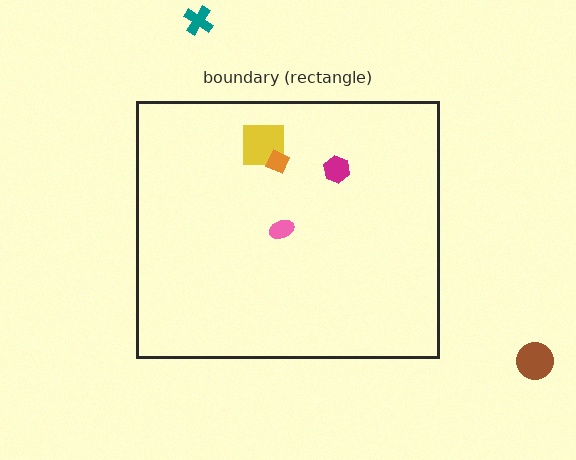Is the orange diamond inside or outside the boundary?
Inside.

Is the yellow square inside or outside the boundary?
Inside.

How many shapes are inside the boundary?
4 inside, 2 outside.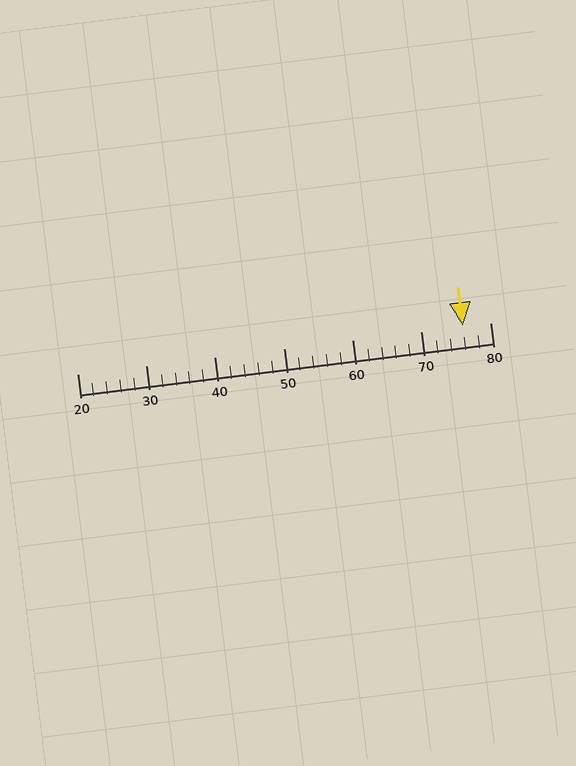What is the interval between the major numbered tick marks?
The major tick marks are spaced 10 units apart.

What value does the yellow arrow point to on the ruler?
The yellow arrow points to approximately 76.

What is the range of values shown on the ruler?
The ruler shows values from 20 to 80.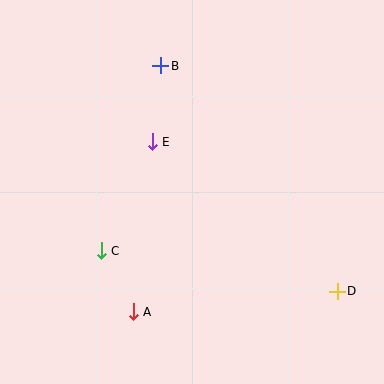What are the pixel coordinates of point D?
Point D is at (337, 291).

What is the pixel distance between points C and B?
The distance between C and B is 194 pixels.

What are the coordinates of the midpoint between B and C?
The midpoint between B and C is at (131, 158).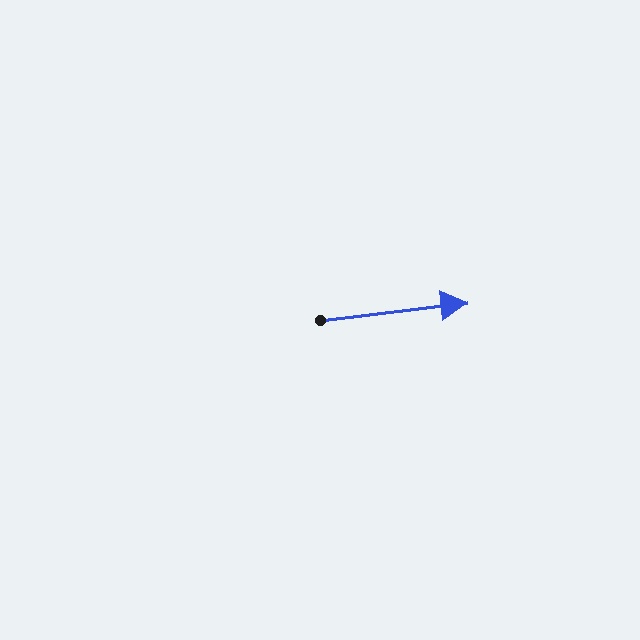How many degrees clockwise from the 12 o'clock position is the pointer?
Approximately 83 degrees.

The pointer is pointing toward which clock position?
Roughly 3 o'clock.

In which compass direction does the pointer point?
East.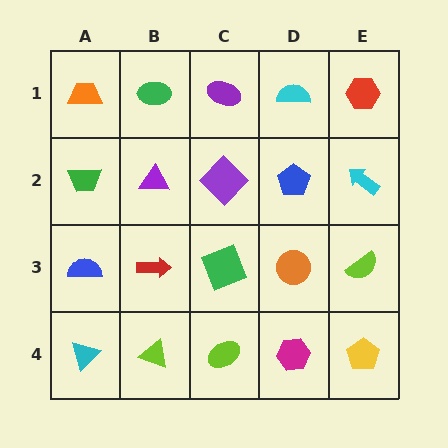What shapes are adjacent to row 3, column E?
A cyan arrow (row 2, column E), a yellow pentagon (row 4, column E), an orange circle (row 3, column D).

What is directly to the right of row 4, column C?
A magenta hexagon.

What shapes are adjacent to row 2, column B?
A green ellipse (row 1, column B), a red arrow (row 3, column B), a green trapezoid (row 2, column A), a purple diamond (row 2, column C).